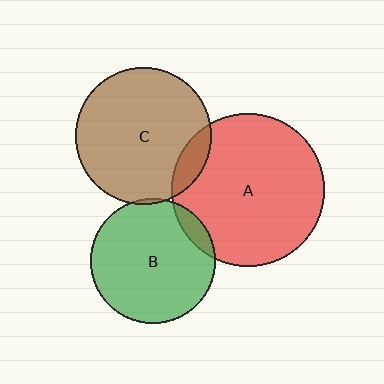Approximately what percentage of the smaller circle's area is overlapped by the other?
Approximately 10%.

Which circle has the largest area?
Circle A (red).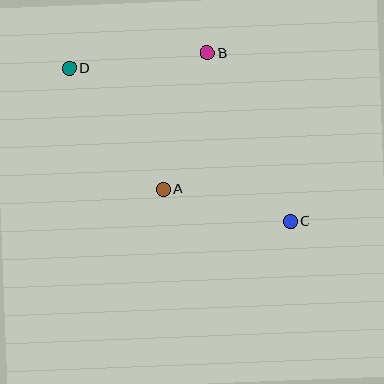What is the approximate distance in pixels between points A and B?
The distance between A and B is approximately 143 pixels.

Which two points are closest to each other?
Points A and C are closest to each other.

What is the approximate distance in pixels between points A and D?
The distance between A and D is approximately 153 pixels.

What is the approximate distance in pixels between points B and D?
The distance between B and D is approximately 139 pixels.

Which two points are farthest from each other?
Points C and D are farthest from each other.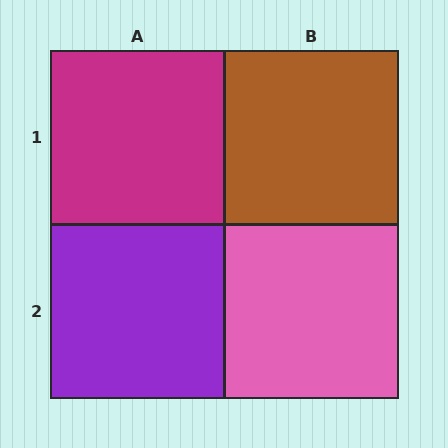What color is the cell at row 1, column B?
Brown.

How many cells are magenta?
1 cell is magenta.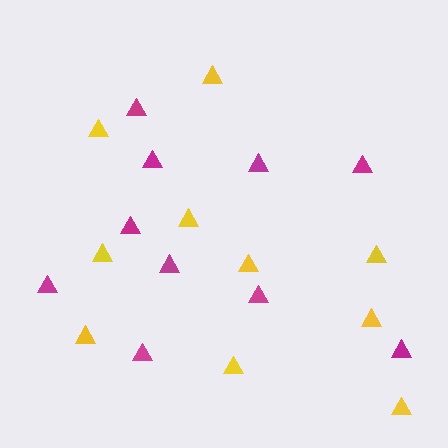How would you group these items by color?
There are 2 groups: one group of magenta triangles (10) and one group of yellow triangles (10).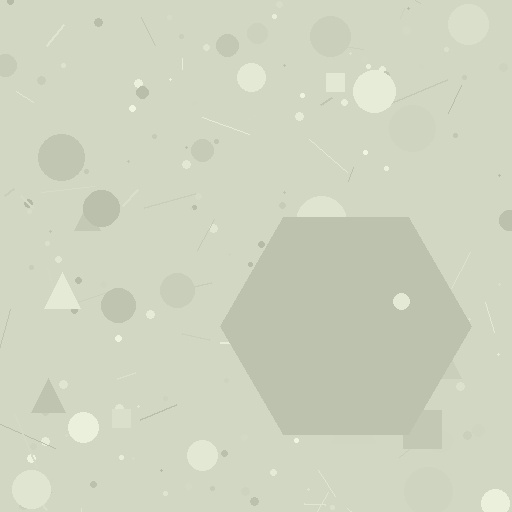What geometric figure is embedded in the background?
A hexagon is embedded in the background.